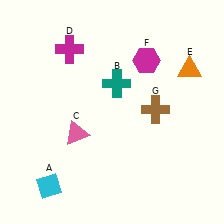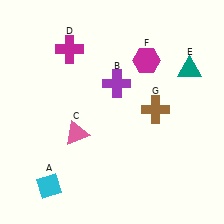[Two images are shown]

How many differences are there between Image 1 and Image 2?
There are 2 differences between the two images.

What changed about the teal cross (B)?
In Image 1, B is teal. In Image 2, it changed to purple.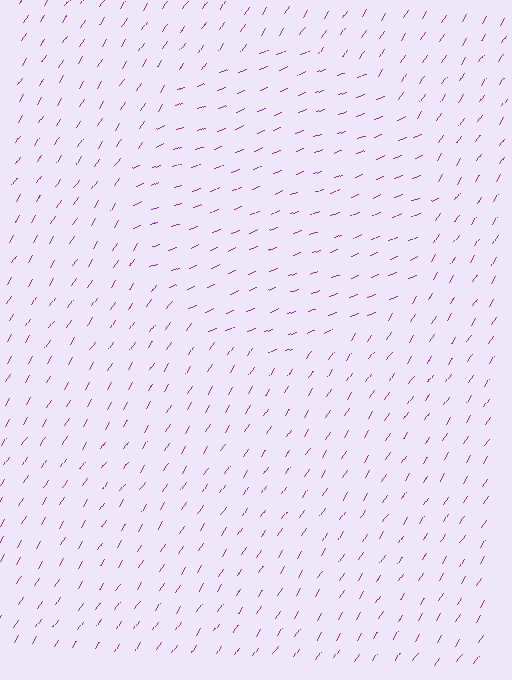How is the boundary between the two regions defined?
The boundary is defined purely by a change in line orientation (approximately 35 degrees difference). All lines are the same color and thickness.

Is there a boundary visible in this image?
Yes, there is a texture boundary formed by a change in line orientation.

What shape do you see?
I see a circle.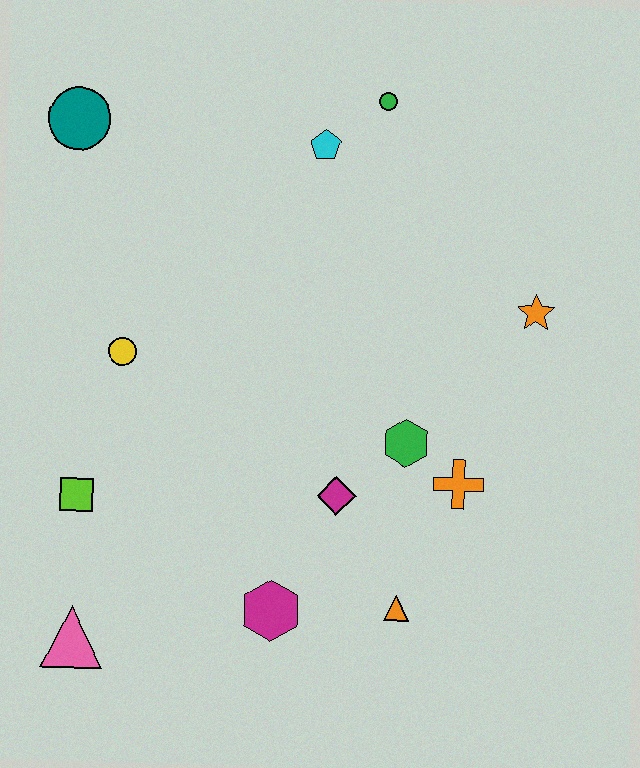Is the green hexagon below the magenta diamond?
No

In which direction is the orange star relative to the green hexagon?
The orange star is above the green hexagon.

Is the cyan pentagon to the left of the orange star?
Yes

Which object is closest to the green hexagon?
The orange cross is closest to the green hexagon.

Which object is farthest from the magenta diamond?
The teal circle is farthest from the magenta diamond.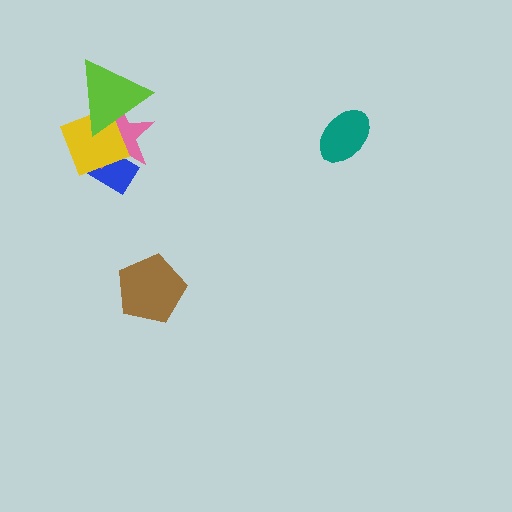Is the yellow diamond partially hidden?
Yes, it is partially covered by another shape.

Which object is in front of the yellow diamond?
The lime triangle is in front of the yellow diamond.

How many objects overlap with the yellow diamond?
3 objects overlap with the yellow diamond.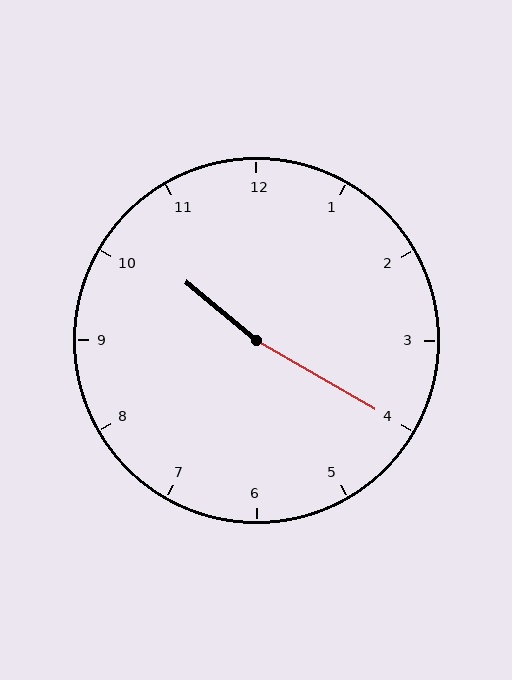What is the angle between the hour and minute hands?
Approximately 170 degrees.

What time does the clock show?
10:20.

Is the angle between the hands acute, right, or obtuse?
It is obtuse.